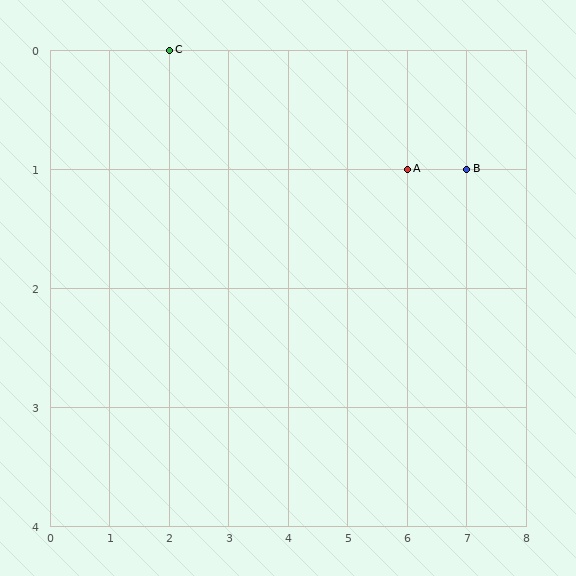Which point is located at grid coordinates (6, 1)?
Point A is at (6, 1).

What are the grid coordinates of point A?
Point A is at grid coordinates (6, 1).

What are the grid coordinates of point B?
Point B is at grid coordinates (7, 1).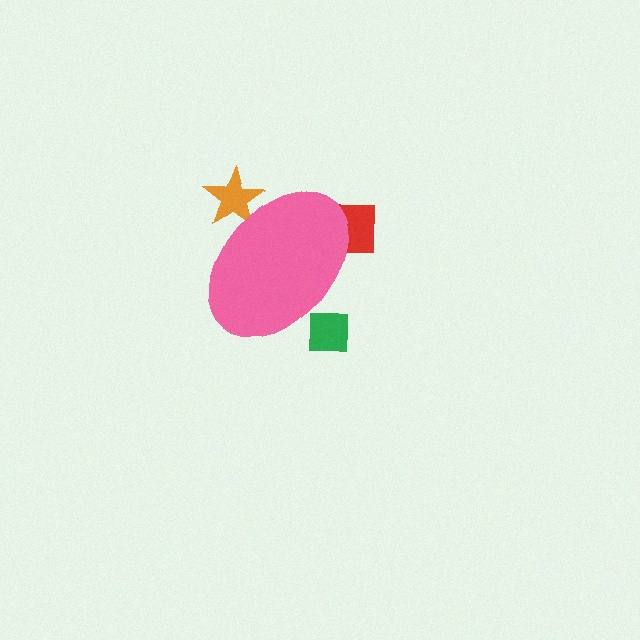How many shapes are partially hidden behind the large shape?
3 shapes are partially hidden.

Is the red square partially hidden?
Yes, the red square is partially hidden behind the pink ellipse.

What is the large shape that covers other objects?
A pink ellipse.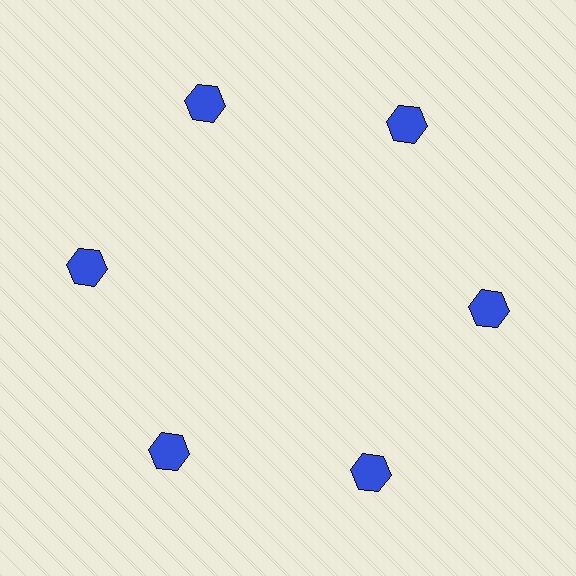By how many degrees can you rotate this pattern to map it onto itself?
The pattern maps onto itself every 60 degrees of rotation.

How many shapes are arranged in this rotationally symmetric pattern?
There are 6 shapes, arranged in 6 groups of 1.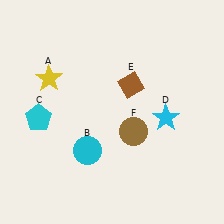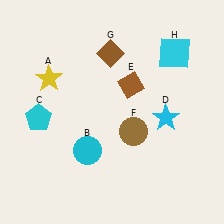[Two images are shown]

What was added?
A brown diamond (G), a cyan square (H) were added in Image 2.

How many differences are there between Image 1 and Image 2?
There are 2 differences between the two images.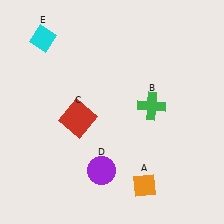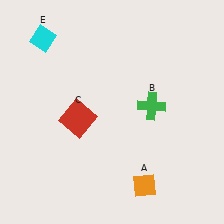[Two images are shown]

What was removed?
The purple circle (D) was removed in Image 2.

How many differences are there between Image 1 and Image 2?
There is 1 difference between the two images.